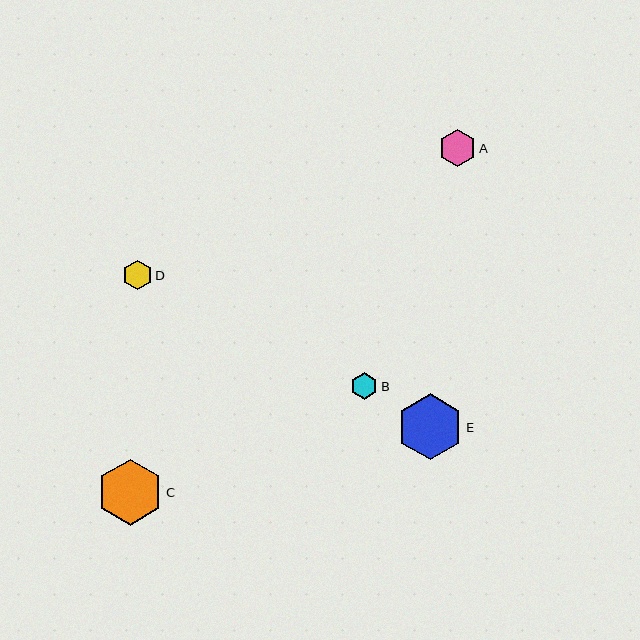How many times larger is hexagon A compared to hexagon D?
Hexagon A is approximately 1.3 times the size of hexagon D.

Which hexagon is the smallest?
Hexagon B is the smallest with a size of approximately 27 pixels.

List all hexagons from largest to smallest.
From largest to smallest: C, E, A, D, B.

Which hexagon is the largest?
Hexagon C is the largest with a size of approximately 66 pixels.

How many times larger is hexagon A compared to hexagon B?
Hexagon A is approximately 1.4 times the size of hexagon B.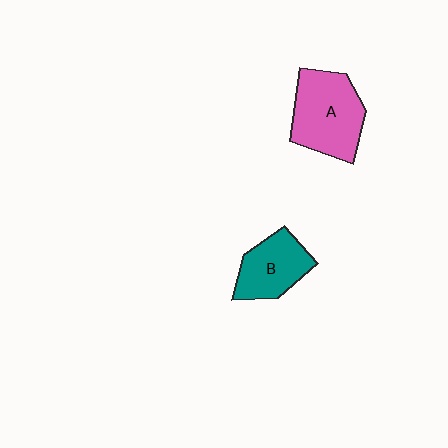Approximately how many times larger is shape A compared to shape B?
Approximately 1.4 times.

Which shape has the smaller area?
Shape B (teal).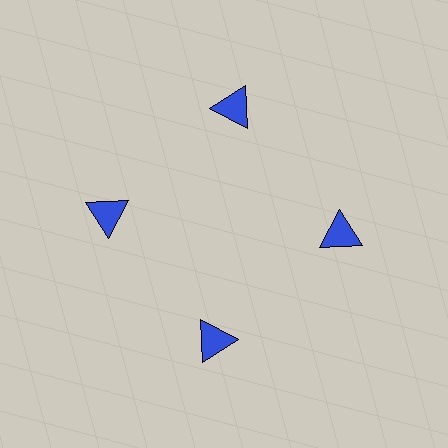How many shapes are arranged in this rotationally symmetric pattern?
There are 4 shapes, arranged in 4 groups of 1.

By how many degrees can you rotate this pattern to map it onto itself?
The pattern maps onto itself every 90 degrees of rotation.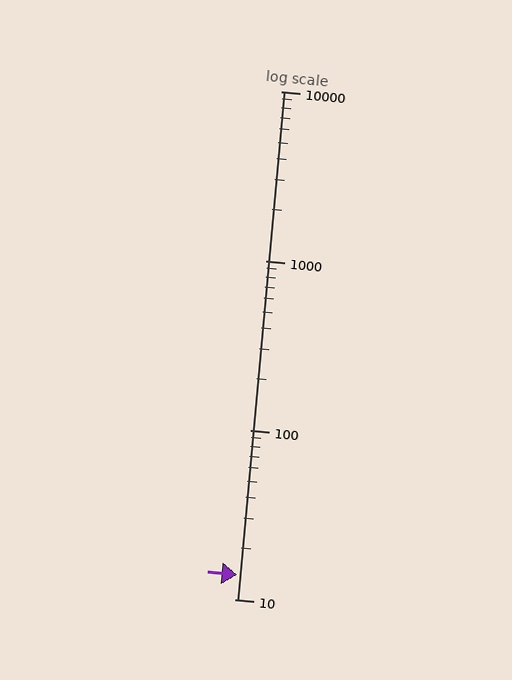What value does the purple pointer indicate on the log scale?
The pointer indicates approximately 14.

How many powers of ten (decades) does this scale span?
The scale spans 3 decades, from 10 to 10000.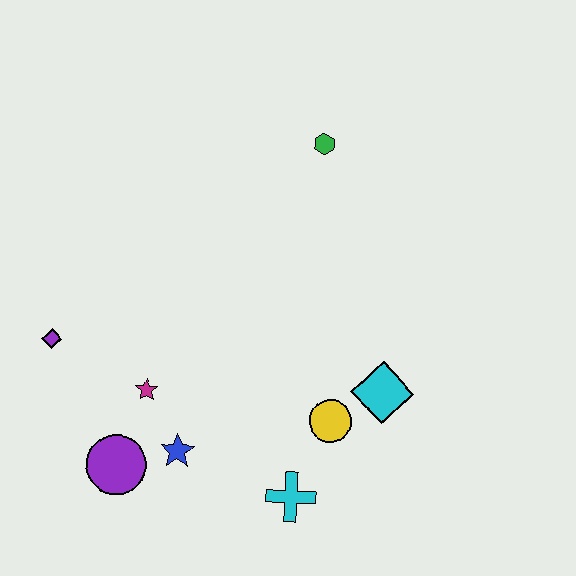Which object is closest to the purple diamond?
The magenta star is closest to the purple diamond.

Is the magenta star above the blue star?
Yes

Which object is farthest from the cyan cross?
The green hexagon is farthest from the cyan cross.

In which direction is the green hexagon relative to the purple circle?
The green hexagon is above the purple circle.